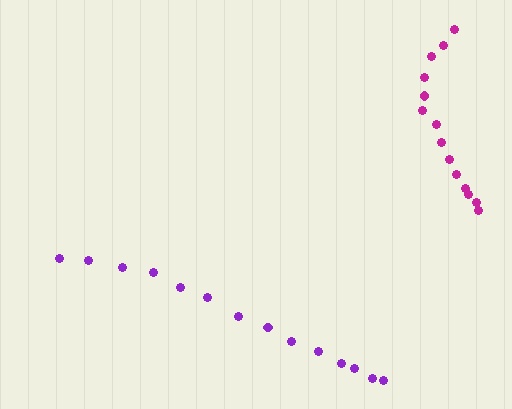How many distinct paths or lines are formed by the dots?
There are 2 distinct paths.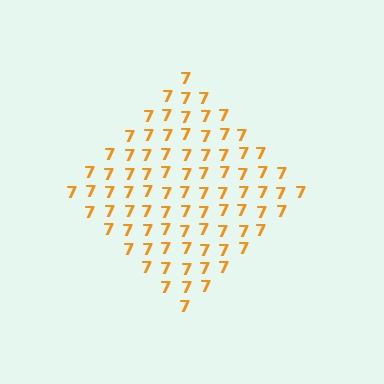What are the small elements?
The small elements are digit 7's.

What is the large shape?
The large shape is a diamond.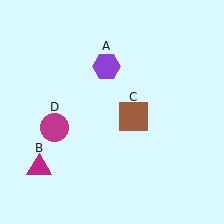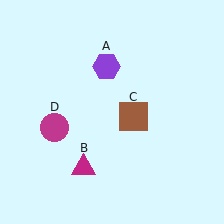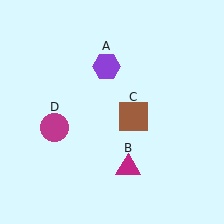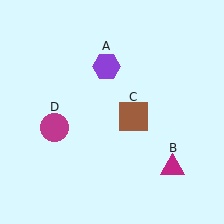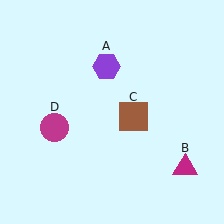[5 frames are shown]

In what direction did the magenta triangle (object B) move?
The magenta triangle (object B) moved right.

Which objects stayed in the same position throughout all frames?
Purple hexagon (object A) and brown square (object C) and magenta circle (object D) remained stationary.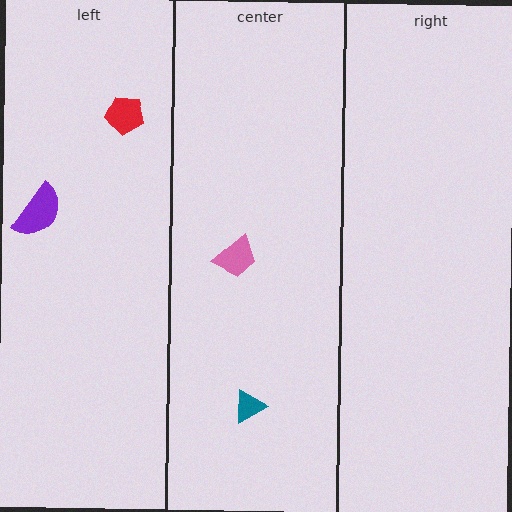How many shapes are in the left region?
2.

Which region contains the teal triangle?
The center region.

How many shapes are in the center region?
2.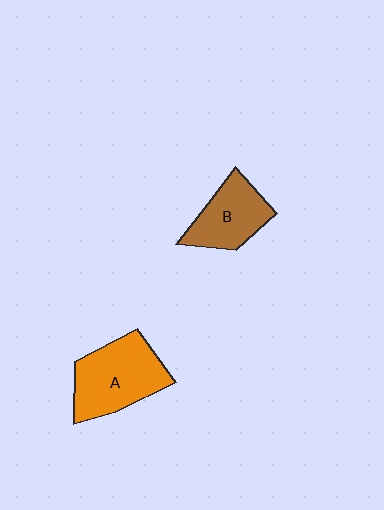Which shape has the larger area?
Shape A (orange).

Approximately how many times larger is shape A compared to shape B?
Approximately 1.4 times.